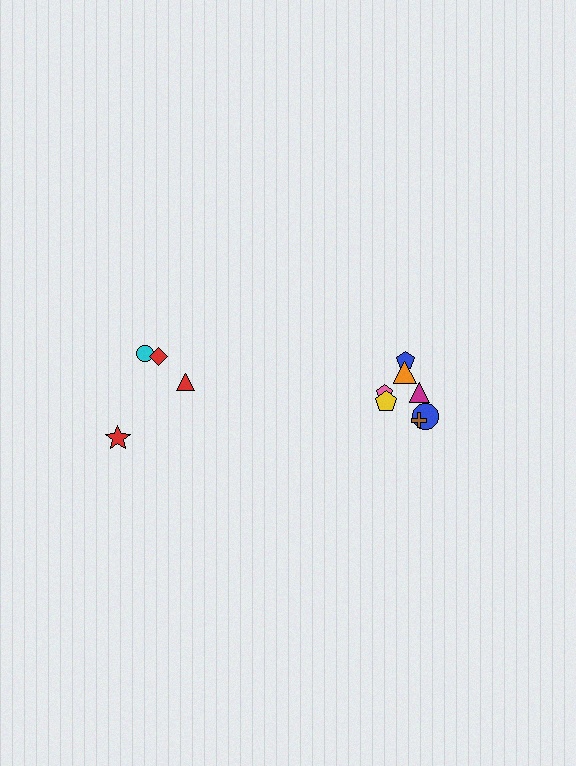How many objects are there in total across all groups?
There are 11 objects.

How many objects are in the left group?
There are 4 objects.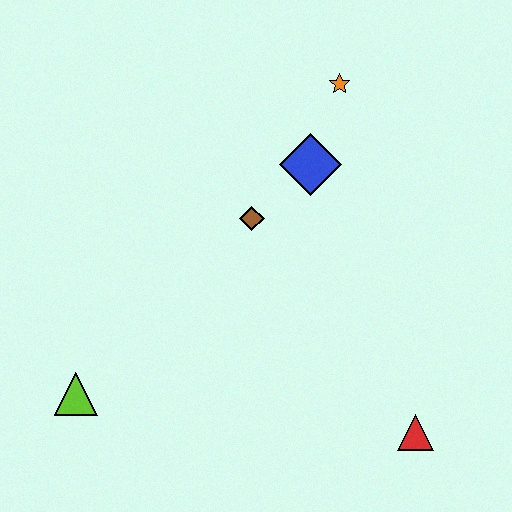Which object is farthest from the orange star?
The lime triangle is farthest from the orange star.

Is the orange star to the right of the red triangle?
No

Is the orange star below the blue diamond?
No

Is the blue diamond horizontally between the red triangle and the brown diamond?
Yes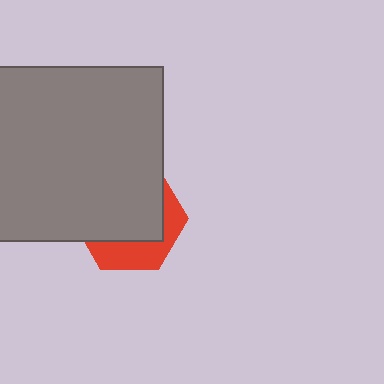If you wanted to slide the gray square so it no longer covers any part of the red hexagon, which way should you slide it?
Slide it up — that is the most direct way to separate the two shapes.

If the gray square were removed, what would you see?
You would see the complete red hexagon.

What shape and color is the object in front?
The object in front is a gray square.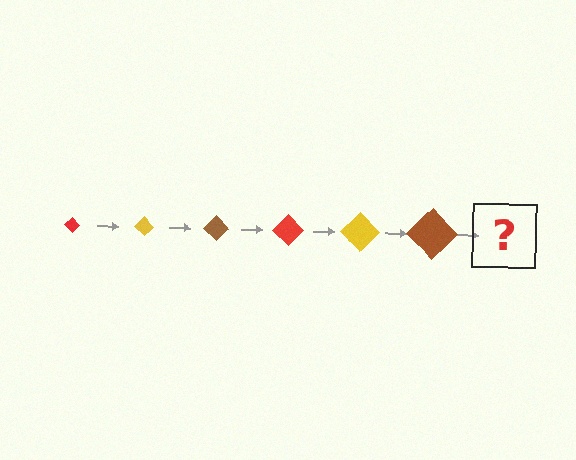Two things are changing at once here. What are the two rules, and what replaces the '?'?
The two rules are that the diamond grows larger each step and the color cycles through red, yellow, and brown. The '?' should be a red diamond, larger than the previous one.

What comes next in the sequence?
The next element should be a red diamond, larger than the previous one.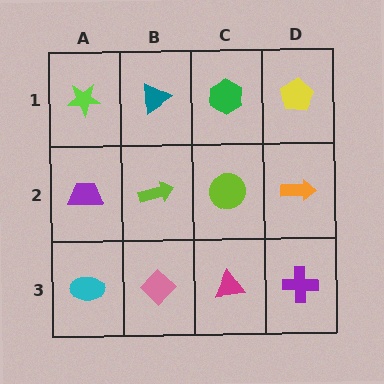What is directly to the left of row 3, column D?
A magenta triangle.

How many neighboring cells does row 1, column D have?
2.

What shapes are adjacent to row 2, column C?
A green hexagon (row 1, column C), a magenta triangle (row 3, column C), a lime arrow (row 2, column B), an orange arrow (row 2, column D).